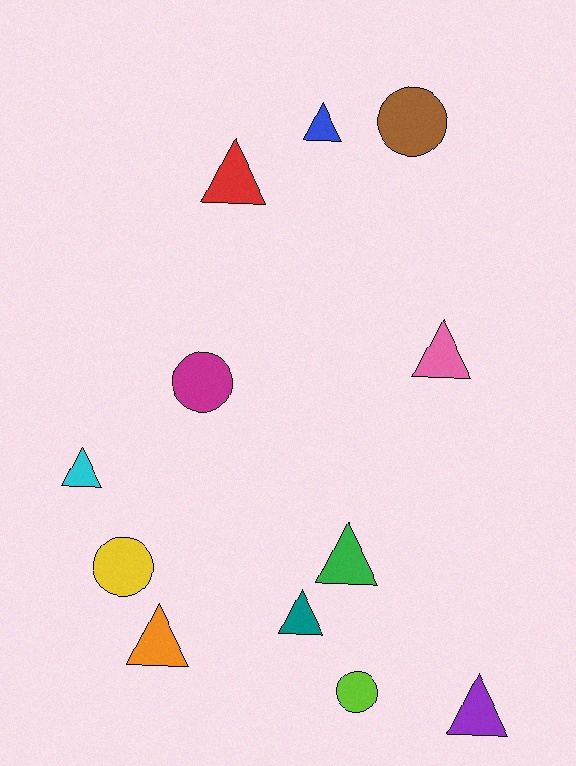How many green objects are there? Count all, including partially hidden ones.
There is 1 green object.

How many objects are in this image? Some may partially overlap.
There are 12 objects.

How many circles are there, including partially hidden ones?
There are 4 circles.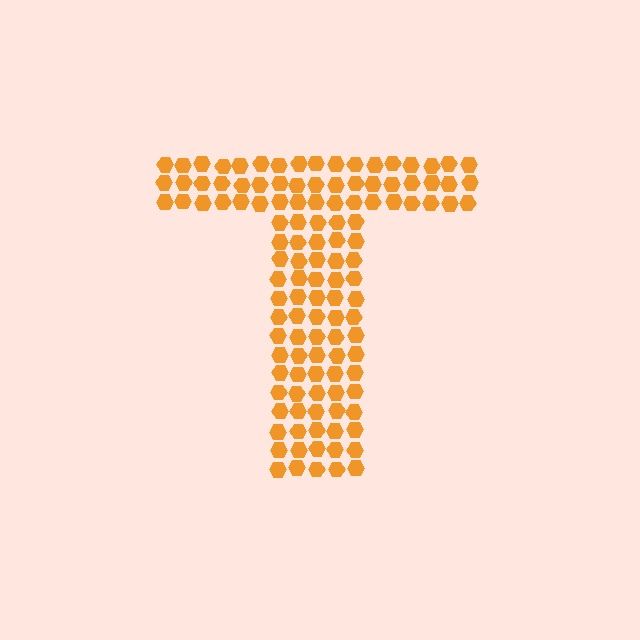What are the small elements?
The small elements are hexagons.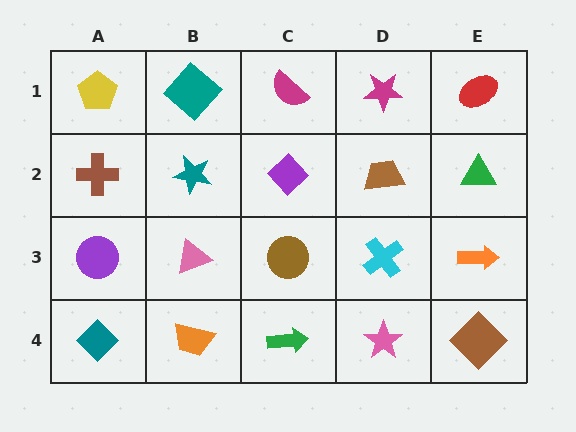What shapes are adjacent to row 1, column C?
A purple diamond (row 2, column C), a teal diamond (row 1, column B), a magenta star (row 1, column D).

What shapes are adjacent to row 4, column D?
A cyan cross (row 3, column D), a green arrow (row 4, column C), a brown diamond (row 4, column E).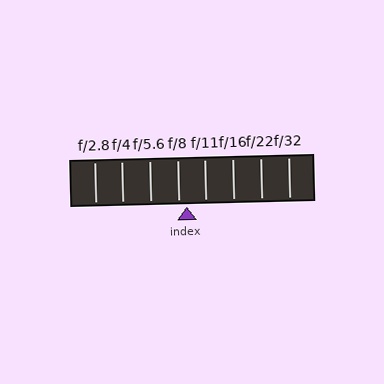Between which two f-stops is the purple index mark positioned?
The index mark is between f/8 and f/11.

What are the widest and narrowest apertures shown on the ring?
The widest aperture shown is f/2.8 and the narrowest is f/32.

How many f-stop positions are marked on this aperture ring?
There are 8 f-stop positions marked.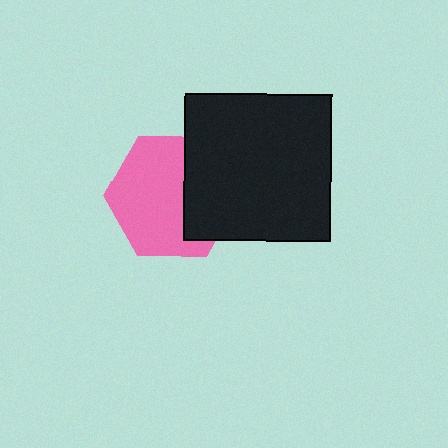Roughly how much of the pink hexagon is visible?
About half of it is visible (roughly 65%).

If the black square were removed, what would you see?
You would see the complete pink hexagon.